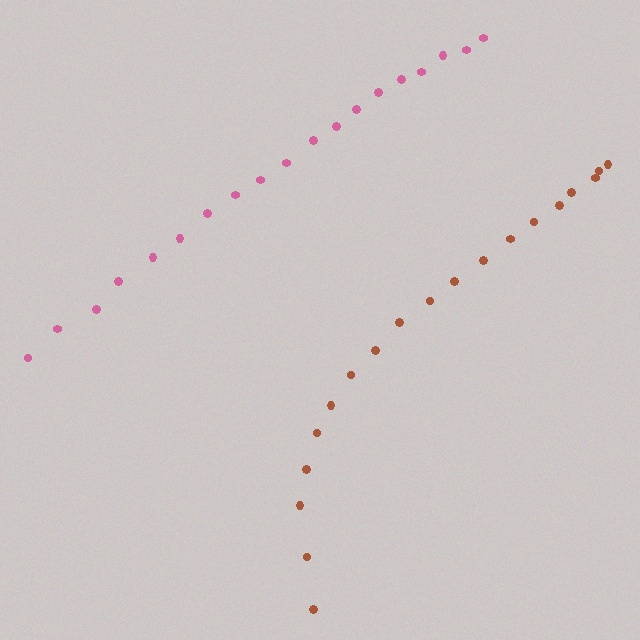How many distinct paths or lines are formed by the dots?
There are 2 distinct paths.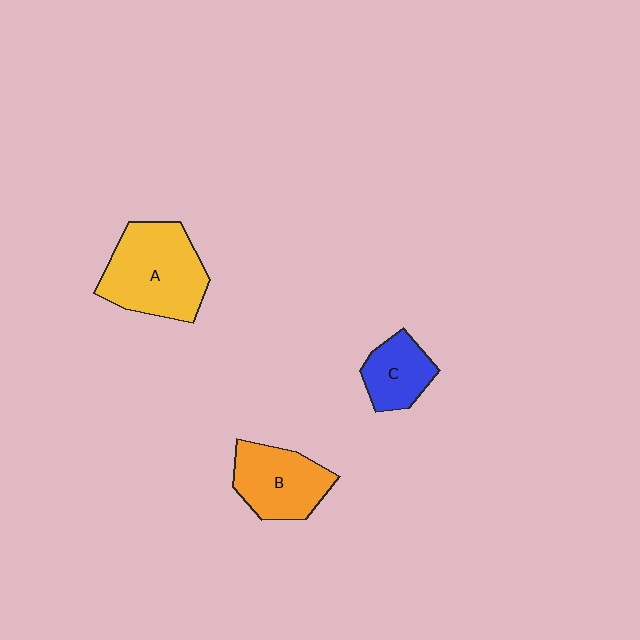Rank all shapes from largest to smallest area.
From largest to smallest: A (yellow), B (orange), C (blue).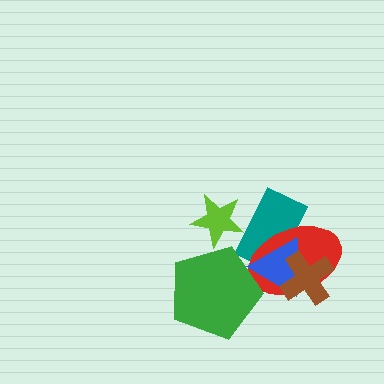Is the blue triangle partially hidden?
Yes, it is partially covered by another shape.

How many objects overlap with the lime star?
1 object overlaps with the lime star.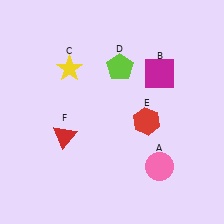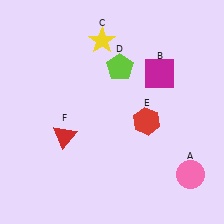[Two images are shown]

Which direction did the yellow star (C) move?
The yellow star (C) moved right.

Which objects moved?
The objects that moved are: the pink circle (A), the yellow star (C).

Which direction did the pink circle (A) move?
The pink circle (A) moved right.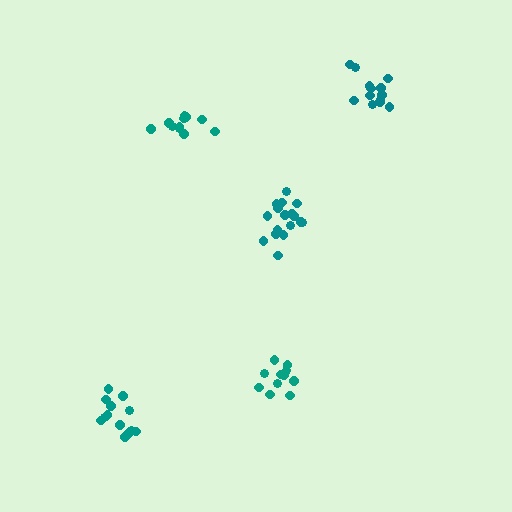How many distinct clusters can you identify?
There are 5 distinct clusters.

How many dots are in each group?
Group 1: 17 dots, Group 2: 11 dots, Group 3: 13 dots, Group 4: 11 dots, Group 5: 13 dots (65 total).